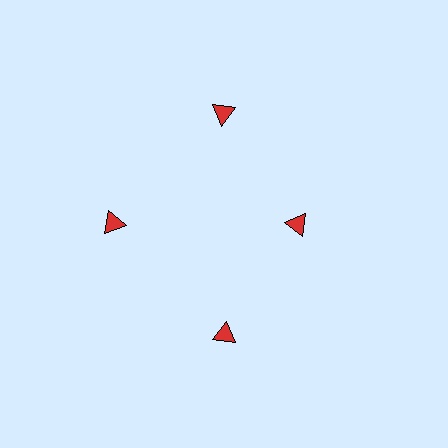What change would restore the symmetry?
The symmetry would be restored by moving it outward, back onto the ring so that all 4 triangles sit at equal angles and equal distance from the center.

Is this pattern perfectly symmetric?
No. The 4 red triangles are arranged in a ring, but one element near the 3 o'clock position is pulled inward toward the center, breaking the 4-fold rotational symmetry.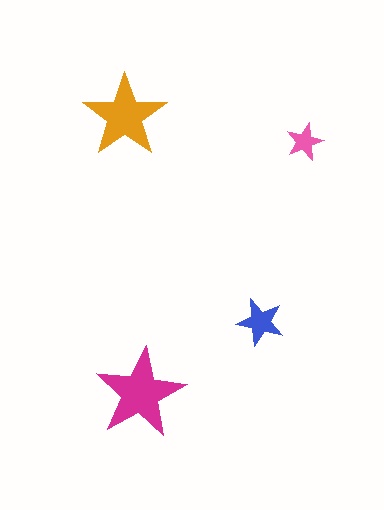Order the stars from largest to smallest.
the magenta one, the orange one, the blue one, the pink one.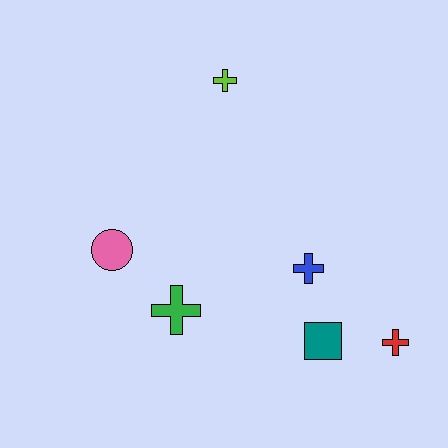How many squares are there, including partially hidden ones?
There is 1 square.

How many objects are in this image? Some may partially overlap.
There are 6 objects.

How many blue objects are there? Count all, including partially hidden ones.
There is 1 blue object.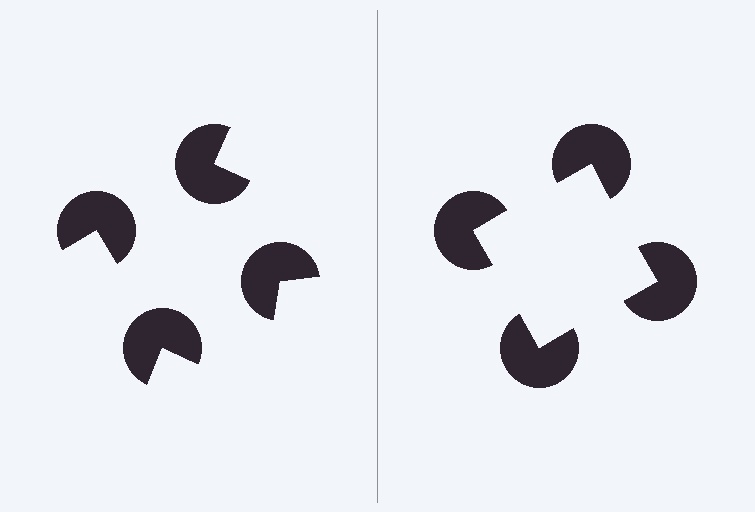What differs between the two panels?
The pac-man discs are positioned identically on both sides; only the wedge orientations differ. On the right they align to a square; on the left they are misaligned.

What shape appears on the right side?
An illusory square.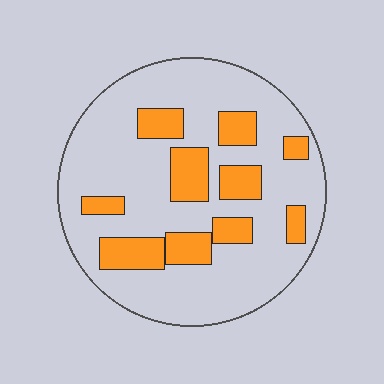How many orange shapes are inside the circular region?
10.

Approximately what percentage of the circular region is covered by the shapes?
Approximately 25%.